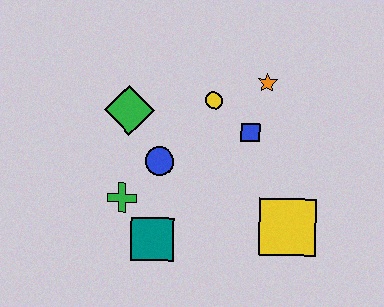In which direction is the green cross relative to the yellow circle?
The green cross is below the yellow circle.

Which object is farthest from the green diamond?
The yellow square is farthest from the green diamond.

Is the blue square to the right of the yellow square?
No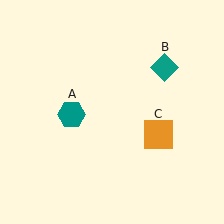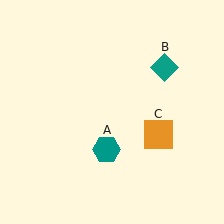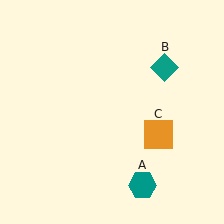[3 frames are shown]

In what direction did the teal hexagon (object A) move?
The teal hexagon (object A) moved down and to the right.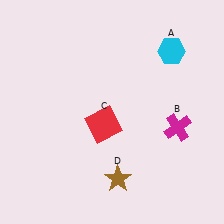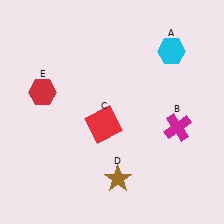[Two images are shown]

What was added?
A red hexagon (E) was added in Image 2.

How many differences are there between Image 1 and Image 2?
There is 1 difference between the two images.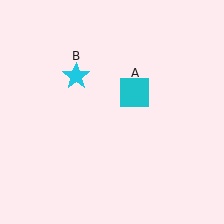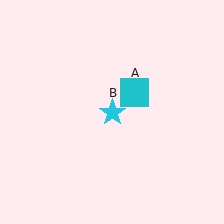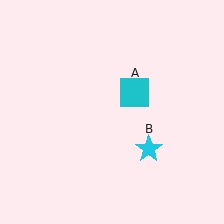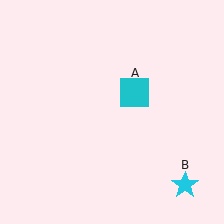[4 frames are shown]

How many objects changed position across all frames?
1 object changed position: cyan star (object B).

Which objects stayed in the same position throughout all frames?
Cyan square (object A) remained stationary.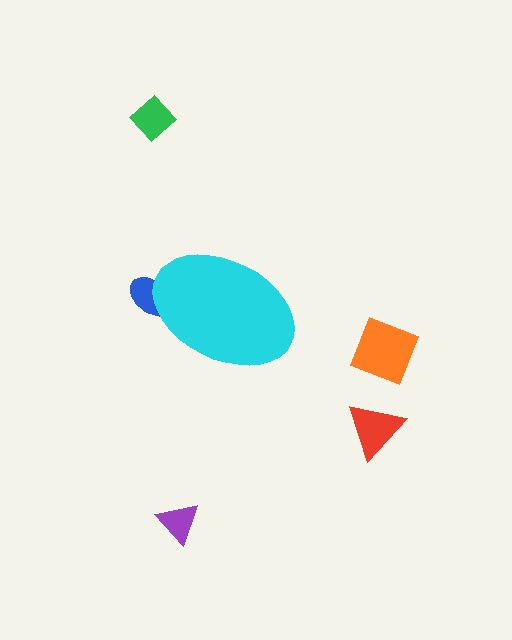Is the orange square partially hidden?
No, the orange square is fully visible.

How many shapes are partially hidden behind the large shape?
1 shape is partially hidden.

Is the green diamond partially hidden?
No, the green diamond is fully visible.